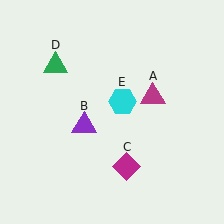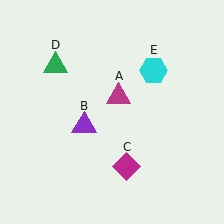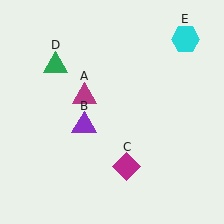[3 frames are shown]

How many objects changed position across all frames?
2 objects changed position: magenta triangle (object A), cyan hexagon (object E).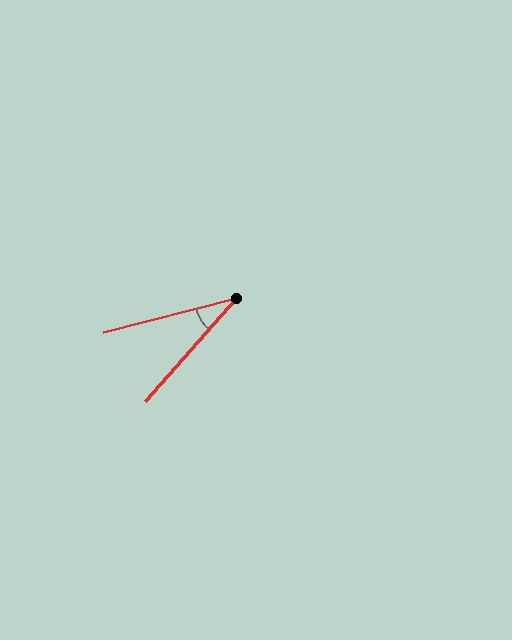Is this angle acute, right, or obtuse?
It is acute.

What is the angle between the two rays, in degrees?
Approximately 34 degrees.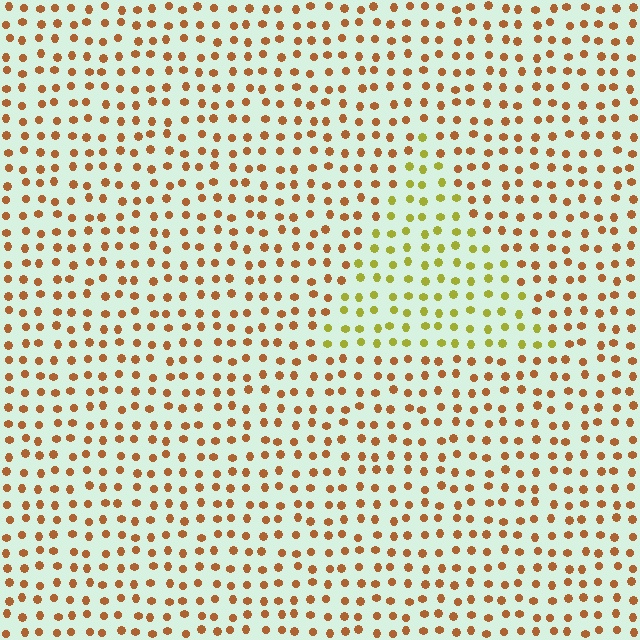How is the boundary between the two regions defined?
The boundary is defined purely by a slight shift in hue (about 42 degrees). Spacing, size, and orientation are identical on both sides.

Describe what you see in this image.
The image is filled with small brown elements in a uniform arrangement. A triangle-shaped region is visible where the elements are tinted to a slightly different hue, forming a subtle color boundary.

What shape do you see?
I see a triangle.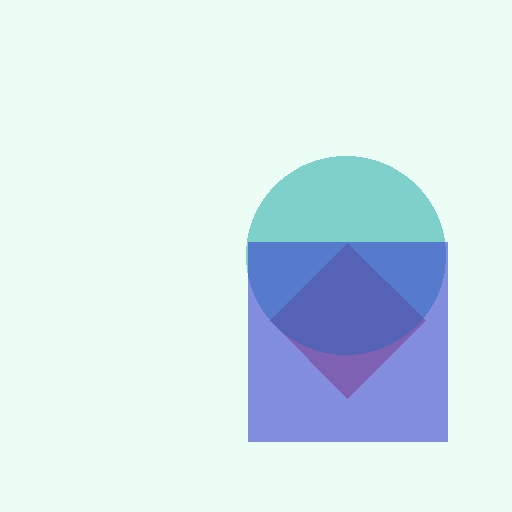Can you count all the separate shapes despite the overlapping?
Yes, there are 3 separate shapes.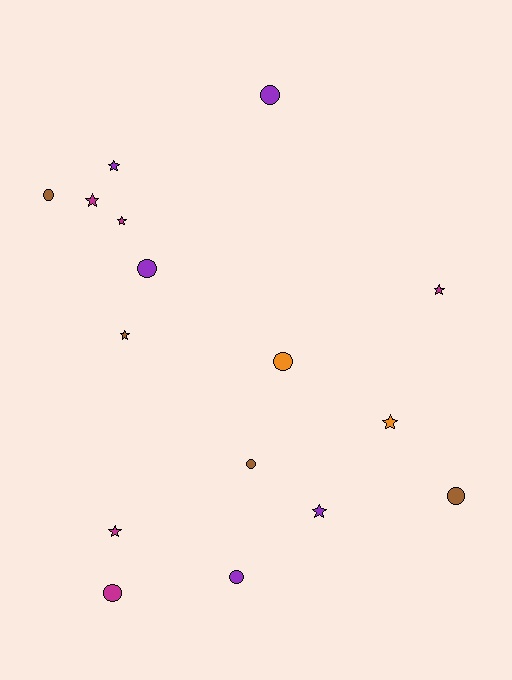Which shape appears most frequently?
Star, with 8 objects.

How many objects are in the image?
There are 16 objects.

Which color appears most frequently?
Magenta, with 5 objects.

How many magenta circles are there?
There is 1 magenta circle.